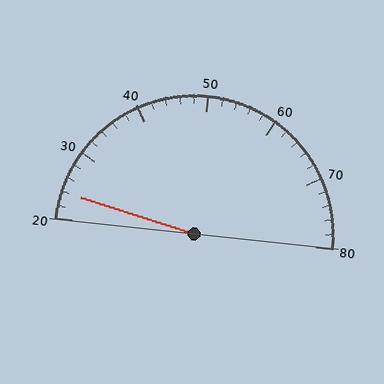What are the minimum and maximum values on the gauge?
The gauge ranges from 20 to 80.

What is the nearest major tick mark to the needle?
The nearest major tick mark is 20.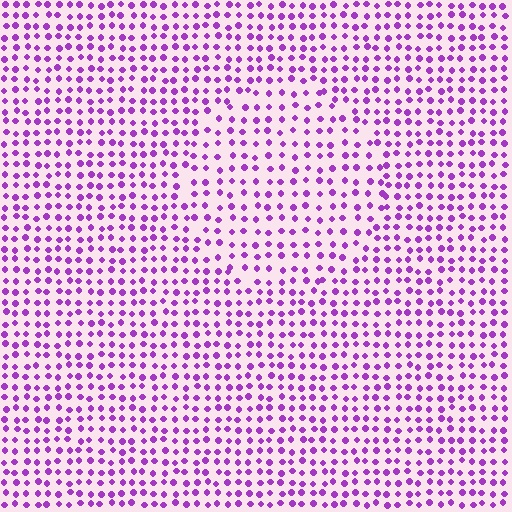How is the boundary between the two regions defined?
The boundary is defined by a change in element density (approximately 1.4x ratio). All elements are the same color, size, and shape.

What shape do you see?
I see a circle.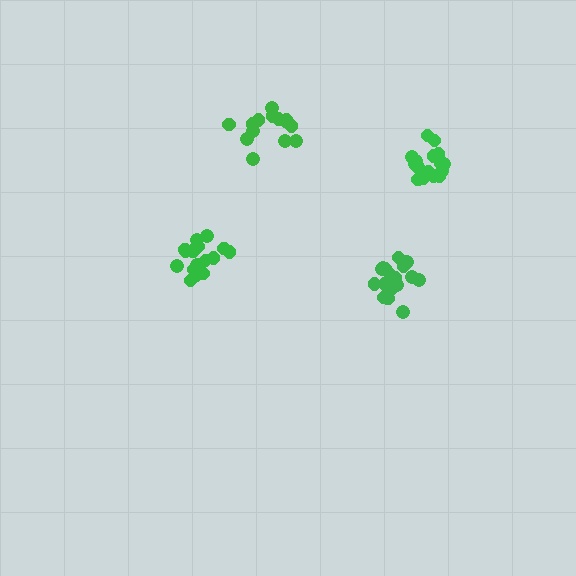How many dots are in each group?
Group 1: 18 dots, Group 2: 16 dots, Group 3: 19 dots, Group 4: 14 dots (67 total).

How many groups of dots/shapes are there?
There are 4 groups.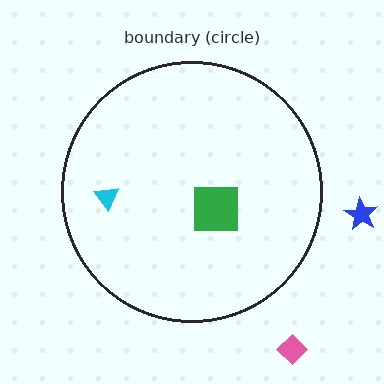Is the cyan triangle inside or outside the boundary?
Inside.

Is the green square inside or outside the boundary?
Inside.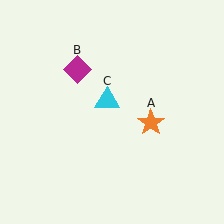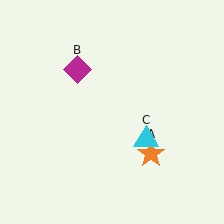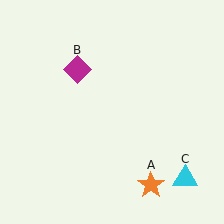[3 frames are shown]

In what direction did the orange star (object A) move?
The orange star (object A) moved down.